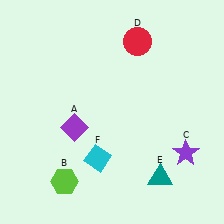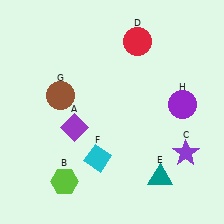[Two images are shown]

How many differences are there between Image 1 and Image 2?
There are 2 differences between the two images.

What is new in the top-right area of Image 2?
A purple circle (H) was added in the top-right area of Image 2.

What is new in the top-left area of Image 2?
A brown circle (G) was added in the top-left area of Image 2.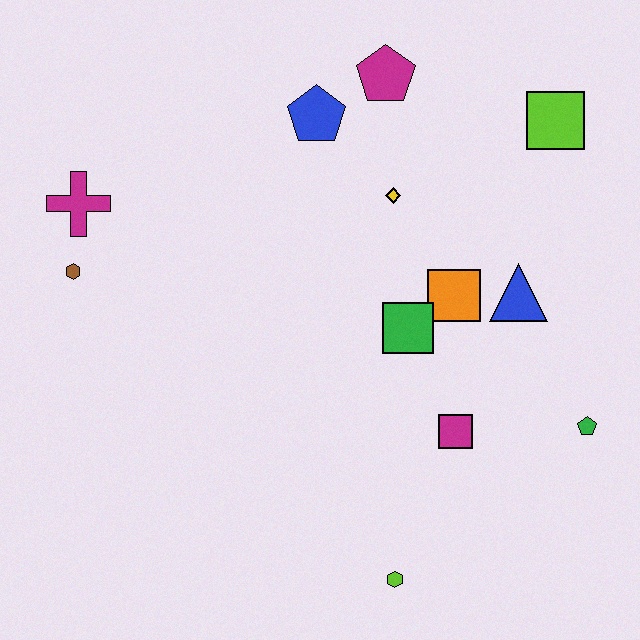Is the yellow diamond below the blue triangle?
No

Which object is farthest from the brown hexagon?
The green pentagon is farthest from the brown hexagon.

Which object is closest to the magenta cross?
The brown hexagon is closest to the magenta cross.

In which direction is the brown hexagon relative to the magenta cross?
The brown hexagon is below the magenta cross.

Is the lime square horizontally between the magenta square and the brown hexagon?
No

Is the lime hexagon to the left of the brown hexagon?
No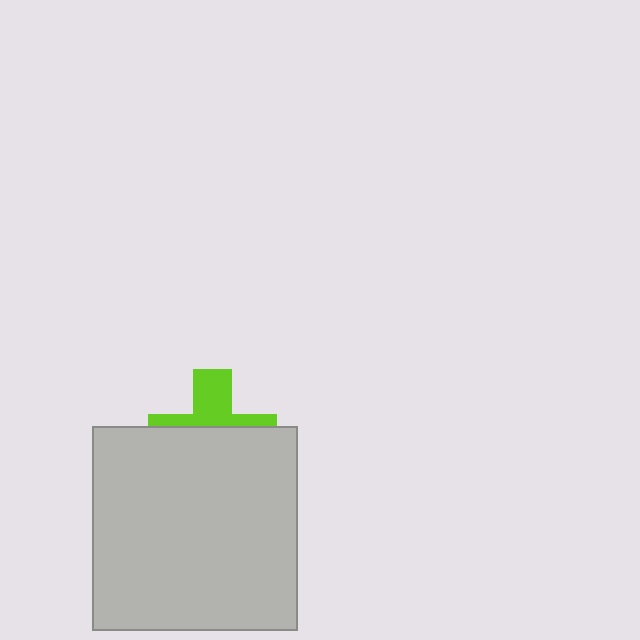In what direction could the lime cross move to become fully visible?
The lime cross could move up. That would shift it out from behind the light gray square entirely.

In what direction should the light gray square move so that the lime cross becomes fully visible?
The light gray square should move down. That is the shortest direction to clear the overlap and leave the lime cross fully visible.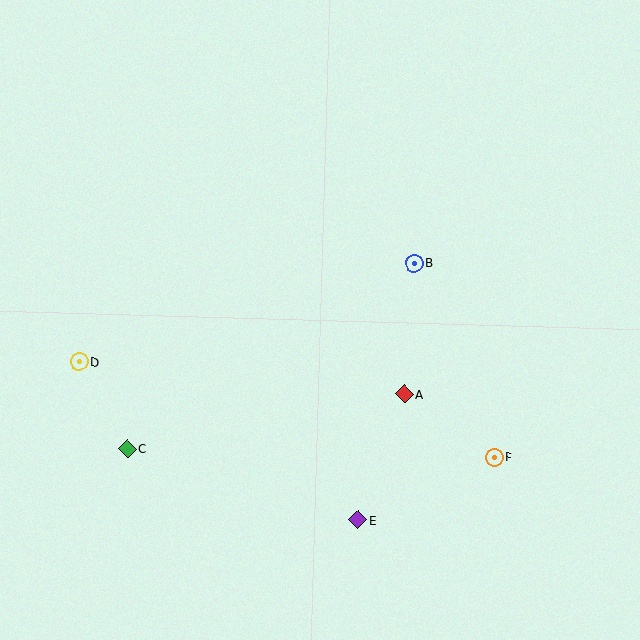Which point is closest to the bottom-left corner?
Point C is closest to the bottom-left corner.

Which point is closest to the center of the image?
Point B at (414, 263) is closest to the center.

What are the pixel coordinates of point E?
Point E is at (358, 520).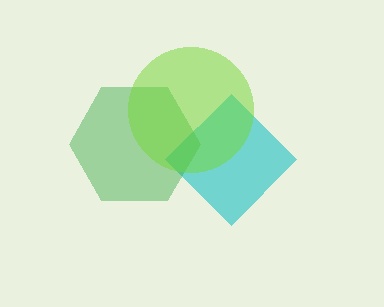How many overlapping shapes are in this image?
There are 3 overlapping shapes in the image.